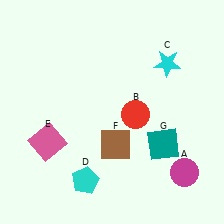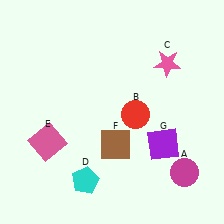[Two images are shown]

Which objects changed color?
C changed from cyan to pink. G changed from teal to purple.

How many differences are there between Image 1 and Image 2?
There are 2 differences between the two images.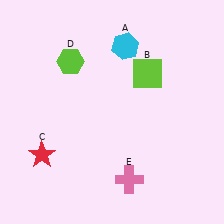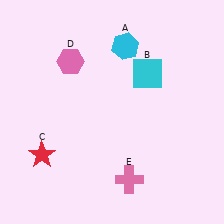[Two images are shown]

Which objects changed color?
B changed from lime to cyan. D changed from lime to pink.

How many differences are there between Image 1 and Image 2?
There are 2 differences between the two images.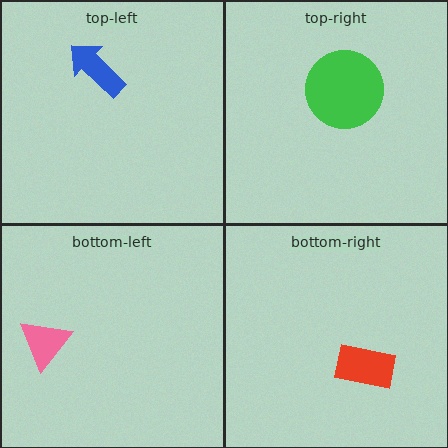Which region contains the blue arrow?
The top-left region.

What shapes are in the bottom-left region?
The pink triangle.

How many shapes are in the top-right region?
1.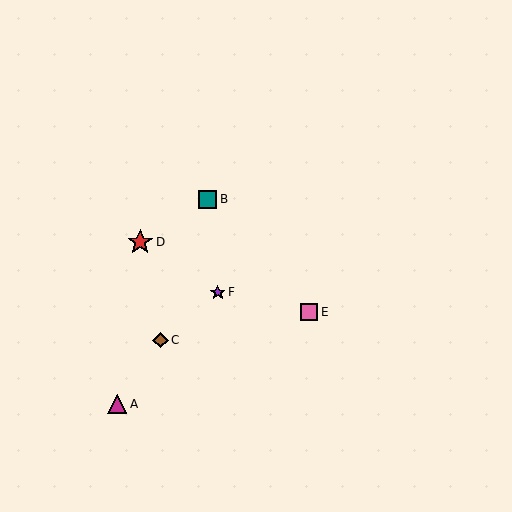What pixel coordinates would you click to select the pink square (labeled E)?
Click at (309, 312) to select the pink square E.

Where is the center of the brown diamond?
The center of the brown diamond is at (161, 340).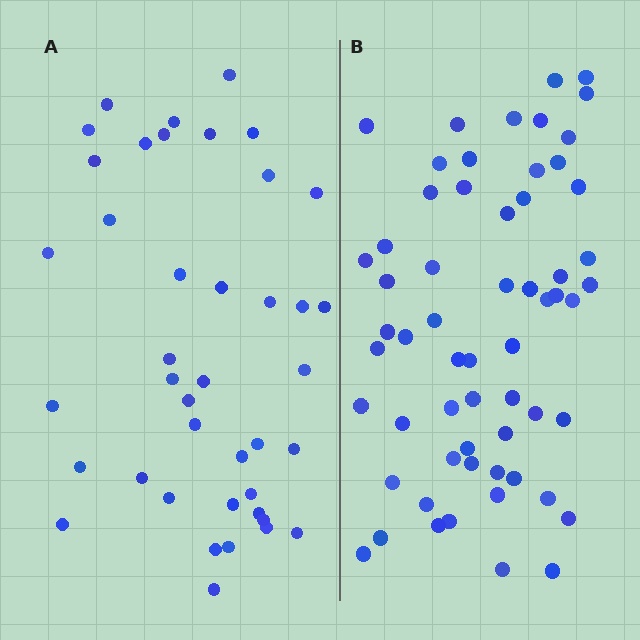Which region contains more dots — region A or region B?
Region B (the right region) has more dots.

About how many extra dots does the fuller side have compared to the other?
Region B has approximately 20 more dots than region A.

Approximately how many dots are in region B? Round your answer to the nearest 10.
About 60 dots.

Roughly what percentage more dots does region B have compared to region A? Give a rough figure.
About 45% more.